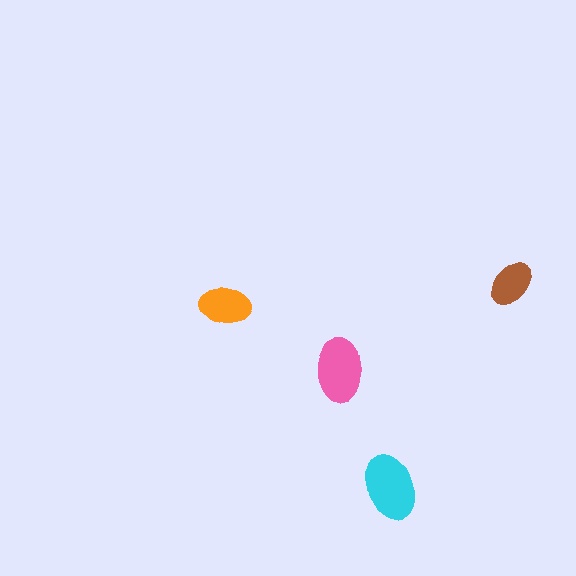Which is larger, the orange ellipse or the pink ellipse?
The pink one.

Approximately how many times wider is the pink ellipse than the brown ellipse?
About 1.5 times wider.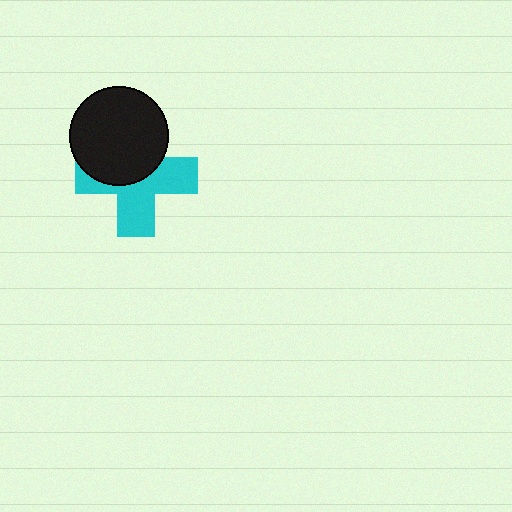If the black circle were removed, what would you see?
You would see the complete cyan cross.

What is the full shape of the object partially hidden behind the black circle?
The partially hidden object is a cyan cross.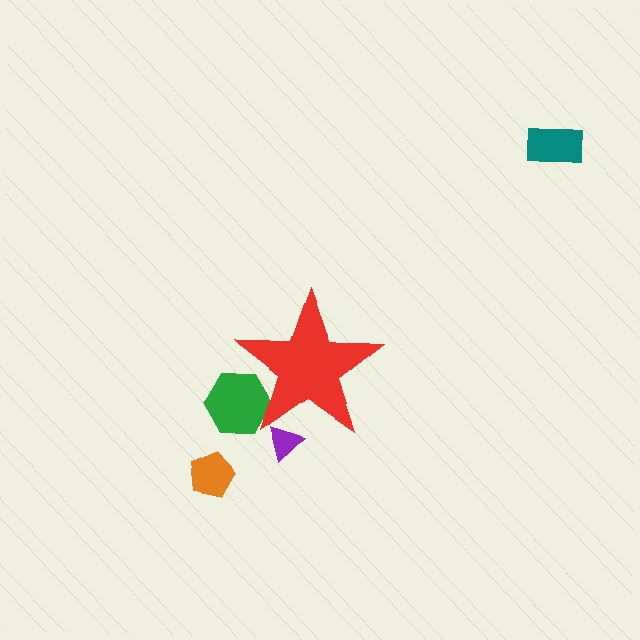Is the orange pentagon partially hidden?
No, the orange pentagon is fully visible.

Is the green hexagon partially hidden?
Yes, the green hexagon is partially hidden behind the red star.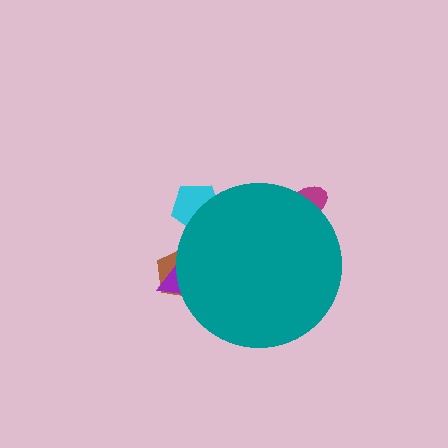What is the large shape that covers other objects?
A teal circle.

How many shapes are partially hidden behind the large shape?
4 shapes are partially hidden.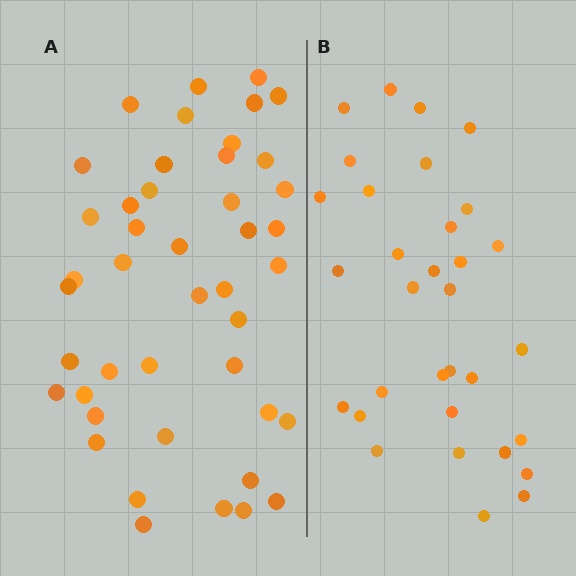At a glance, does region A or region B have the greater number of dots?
Region A (the left region) has more dots.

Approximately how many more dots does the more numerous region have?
Region A has roughly 12 or so more dots than region B.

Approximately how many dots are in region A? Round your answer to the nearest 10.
About 40 dots. (The exact count is 44, which rounds to 40.)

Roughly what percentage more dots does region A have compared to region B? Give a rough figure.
About 40% more.